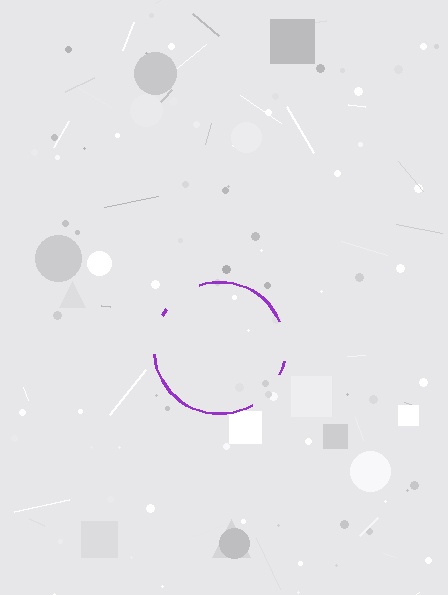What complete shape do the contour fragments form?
The contour fragments form a circle.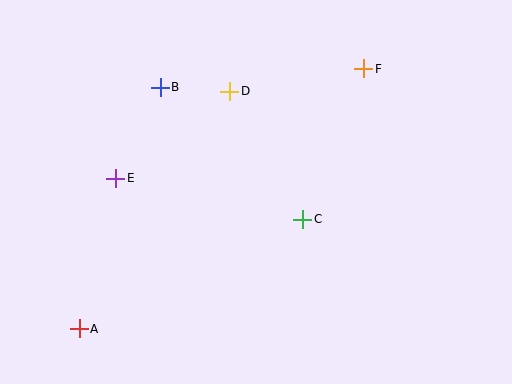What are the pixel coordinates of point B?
Point B is at (160, 87).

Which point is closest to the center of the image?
Point C at (303, 219) is closest to the center.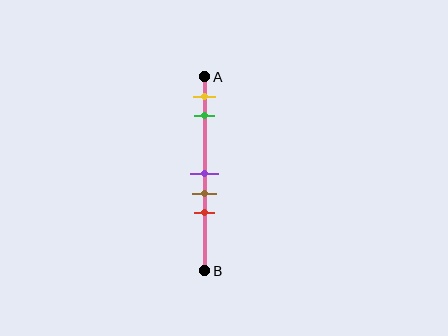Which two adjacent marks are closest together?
The purple and brown marks are the closest adjacent pair.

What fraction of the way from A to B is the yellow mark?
The yellow mark is approximately 10% (0.1) of the way from A to B.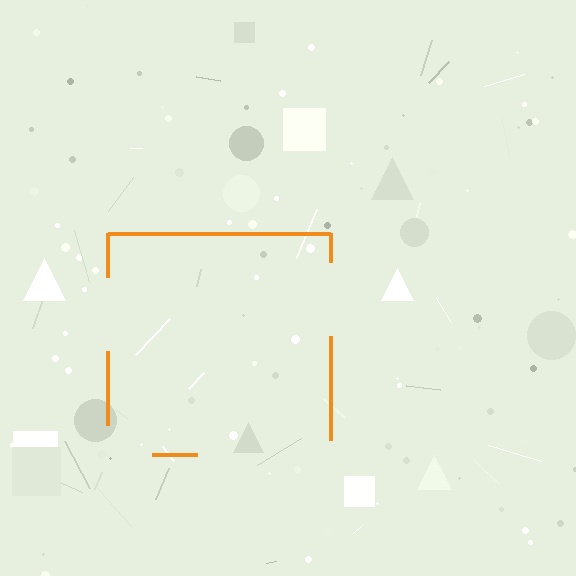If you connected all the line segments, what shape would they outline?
They would outline a square.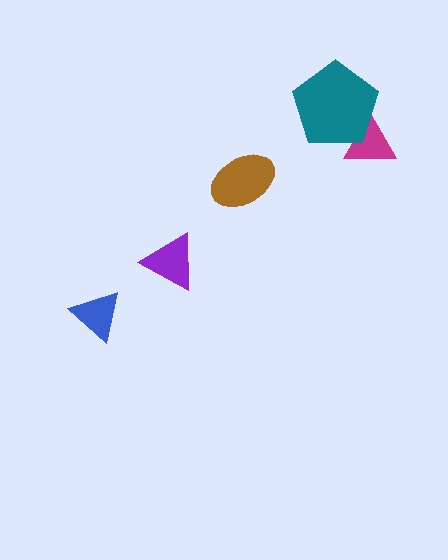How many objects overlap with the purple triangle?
0 objects overlap with the purple triangle.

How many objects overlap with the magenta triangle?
1 object overlaps with the magenta triangle.